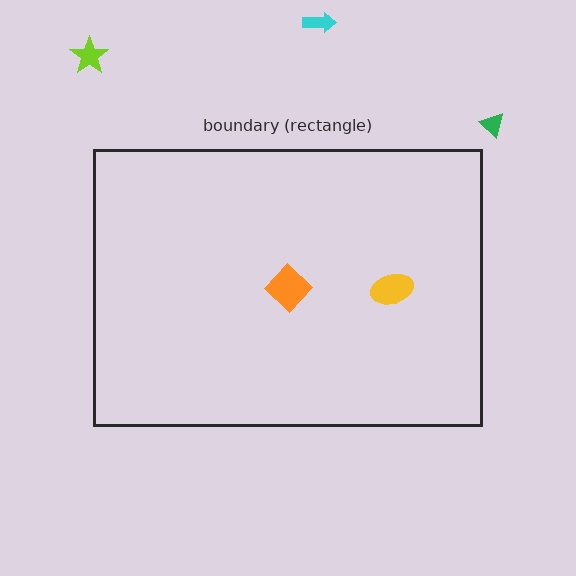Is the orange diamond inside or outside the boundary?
Inside.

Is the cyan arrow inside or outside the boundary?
Outside.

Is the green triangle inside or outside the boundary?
Outside.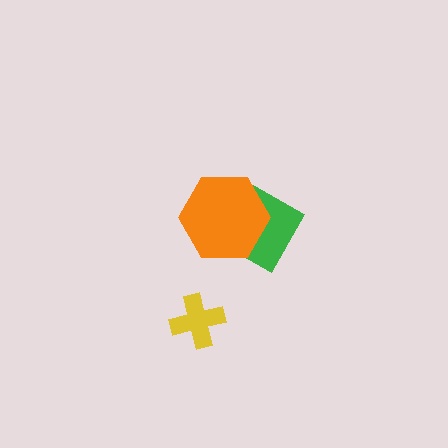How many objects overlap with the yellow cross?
0 objects overlap with the yellow cross.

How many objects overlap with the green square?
1 object overlaps with the green square.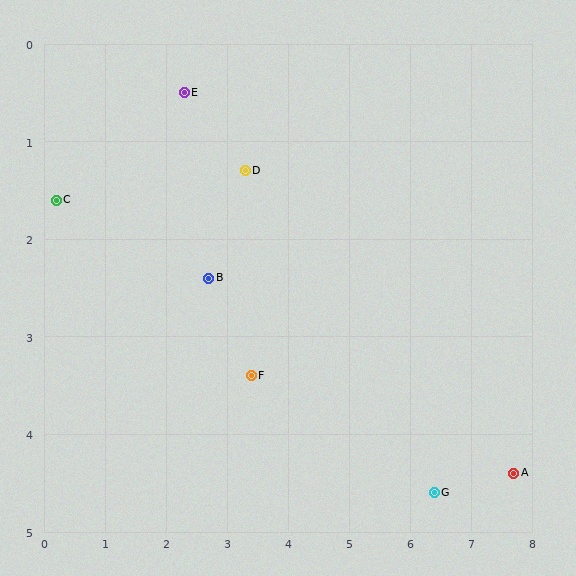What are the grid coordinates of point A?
Point A is at approximately (7.7, 4.4).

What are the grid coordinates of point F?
Point F is at approximately (3.4, 3.4).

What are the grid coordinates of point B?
Point B is at approximately (2.7, 2.4).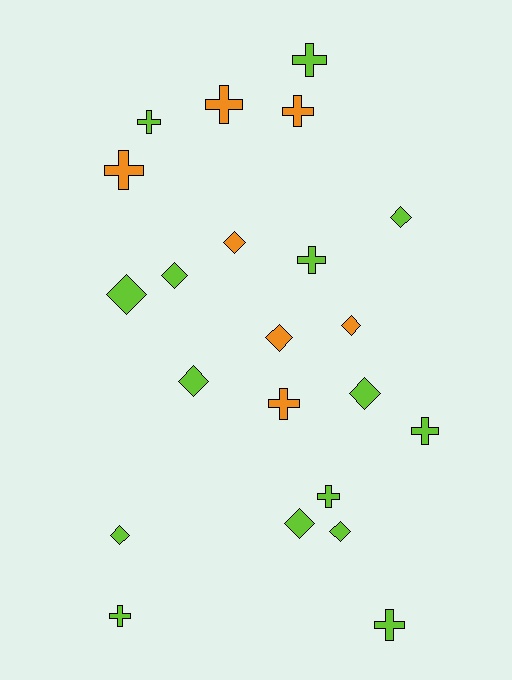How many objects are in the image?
There are 22 objects.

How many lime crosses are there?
There are 7 lime crosses.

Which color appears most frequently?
Lime, with 15 objects.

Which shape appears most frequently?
Diamond, with 11 objects.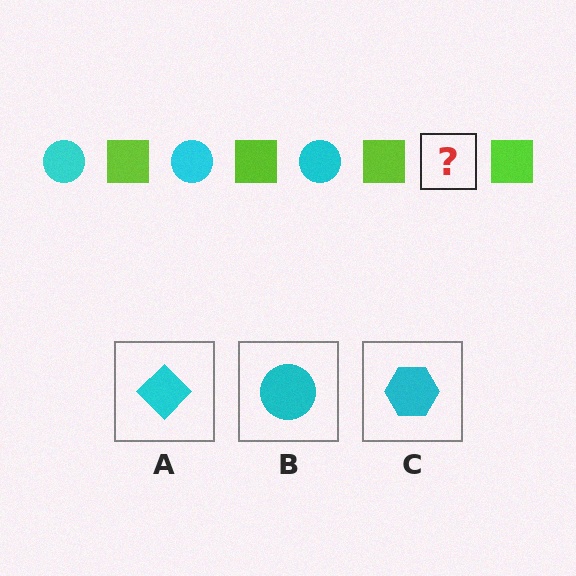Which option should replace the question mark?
Option B.